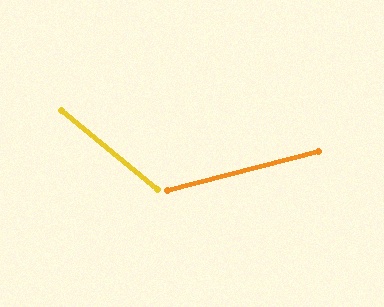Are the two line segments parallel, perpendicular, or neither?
Neither parallel nor perpendicular — they differ by about 54°.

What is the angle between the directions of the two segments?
Approximately 54 degrees.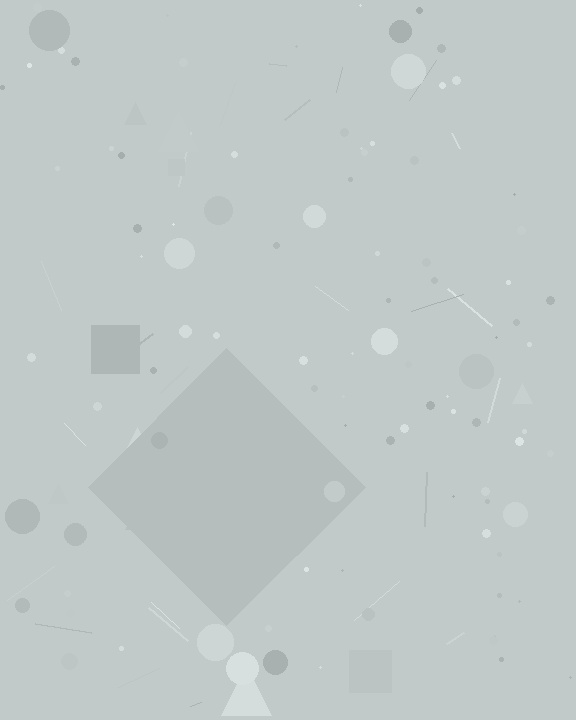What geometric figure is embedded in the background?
A diamond is embedded in the background.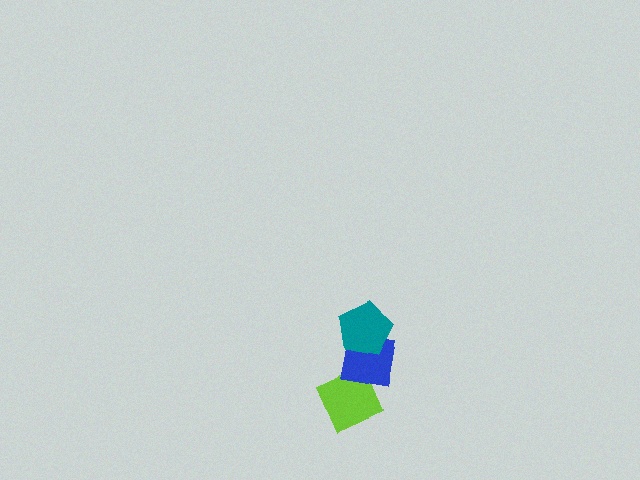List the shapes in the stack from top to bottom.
From top to bottom: the teal pentagon, the blue square, the lime diamond.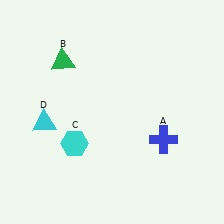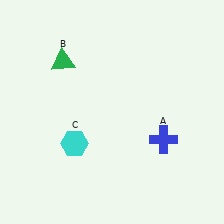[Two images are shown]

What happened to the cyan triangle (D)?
The cyan triangle (D) was removed in Image 2. It was in the bottom-left area of Image 1.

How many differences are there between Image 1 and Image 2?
There is 1 difference between the two images.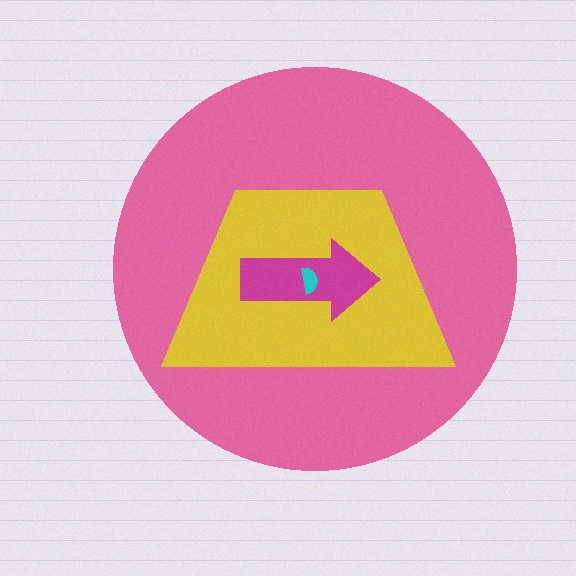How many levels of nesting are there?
4.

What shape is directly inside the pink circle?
The yellow trapezoid.